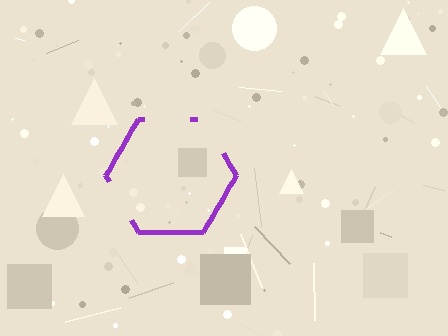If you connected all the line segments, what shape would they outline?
They would outline a hexagon.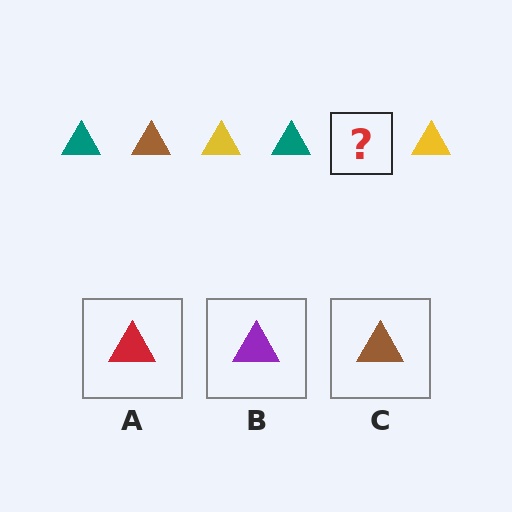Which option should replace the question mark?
Option C.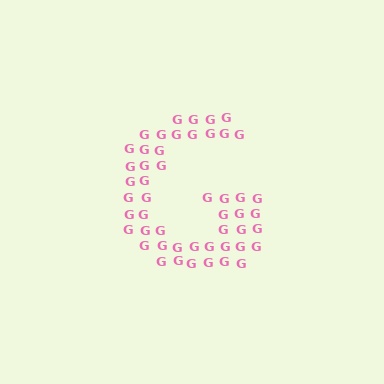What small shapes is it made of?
It is made of small letter G's.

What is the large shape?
The large shape is the letter G.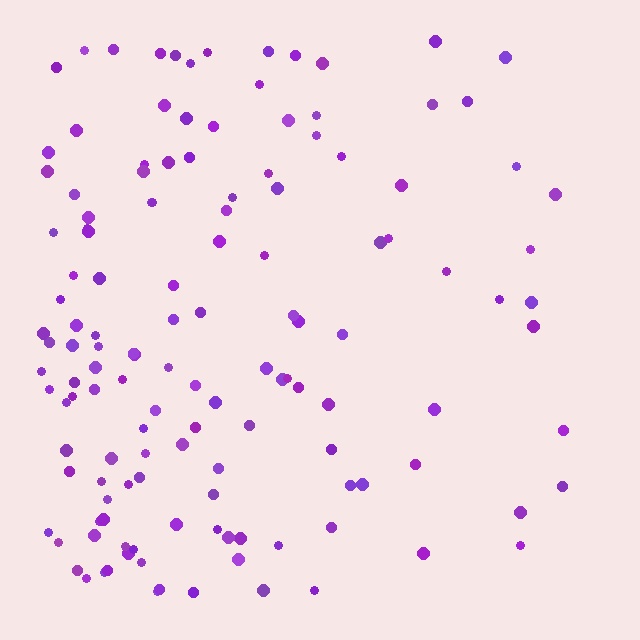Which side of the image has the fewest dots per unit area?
The right.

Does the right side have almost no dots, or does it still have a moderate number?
Still a moderate number, just noticeably fewer than the left.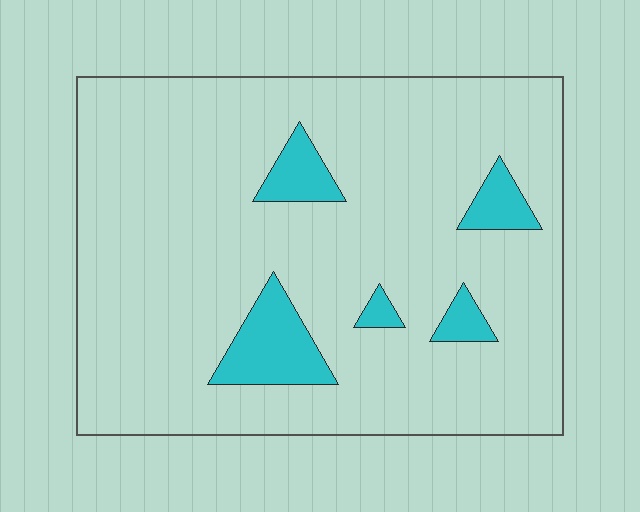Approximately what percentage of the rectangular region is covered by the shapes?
Approximately 10%.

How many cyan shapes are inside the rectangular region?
5.